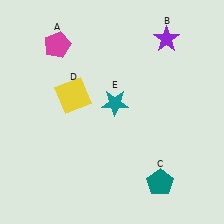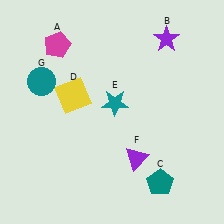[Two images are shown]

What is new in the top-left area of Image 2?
A teal circle (G) was added in the top-left area of Image 2.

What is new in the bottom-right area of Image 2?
A purple triangle (F) was added in the bottom-right area of Image 2.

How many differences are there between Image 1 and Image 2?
There are 2 differences between the two images.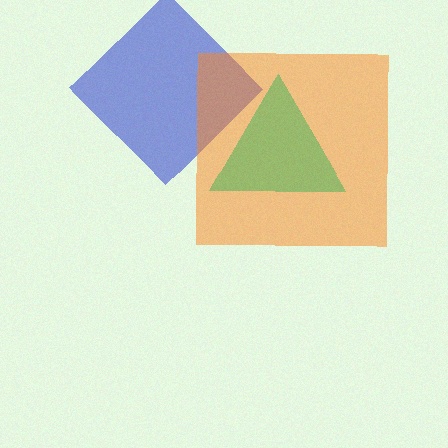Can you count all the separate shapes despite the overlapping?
Yes, there are 3 separate shapes.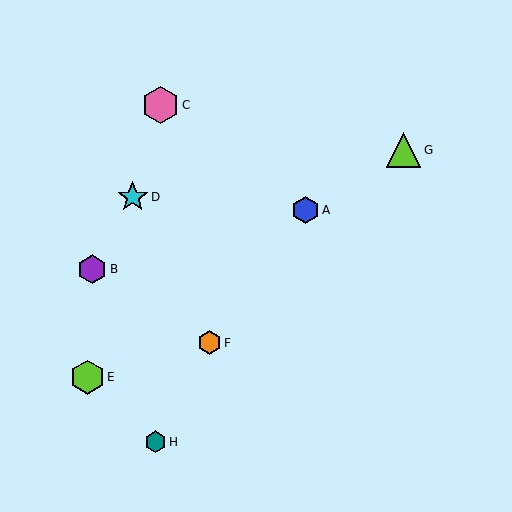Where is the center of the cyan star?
The center of the cyan star is at (133, 197).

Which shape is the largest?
The pink hexagon (labeled C) is the largest.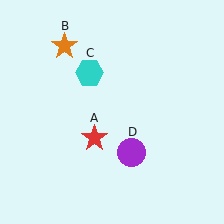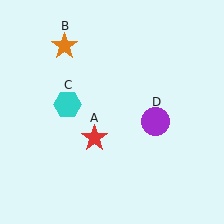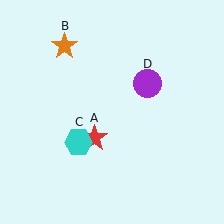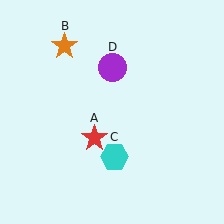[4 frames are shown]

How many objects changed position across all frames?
2 objects changed position: cyan hexagon (object C), purple circle (object D).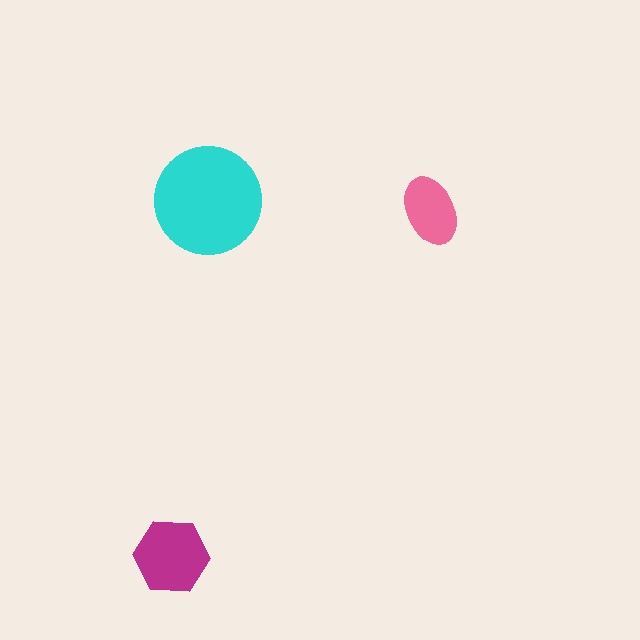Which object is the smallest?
The pink ellipse.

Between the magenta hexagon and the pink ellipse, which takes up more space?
The magenta hexagon.